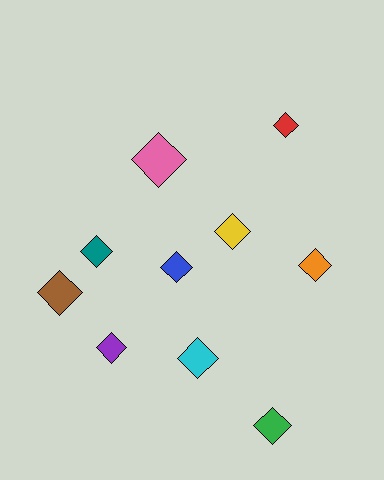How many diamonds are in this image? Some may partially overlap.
There are 10 diamonds.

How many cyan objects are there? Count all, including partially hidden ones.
There is 1 cyan object.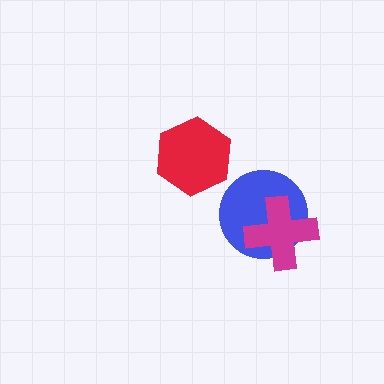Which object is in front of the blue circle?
The magenta cross is in front of the blue circle.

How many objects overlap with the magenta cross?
1 object overlaps with the magenta cross.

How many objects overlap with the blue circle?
1 object overlaps with the blue circle.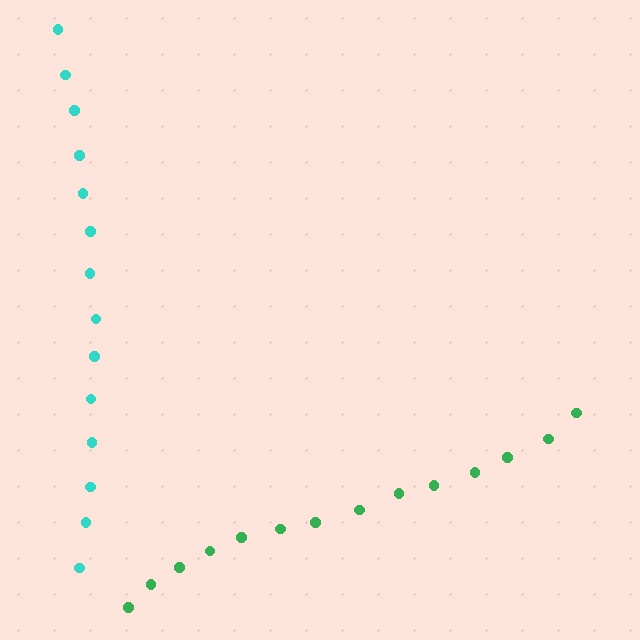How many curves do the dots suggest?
There are 2 distinct paths.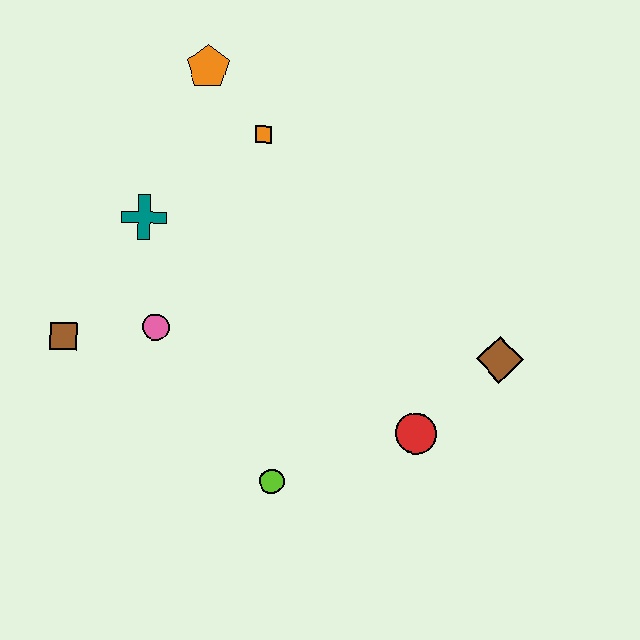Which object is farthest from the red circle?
The orange pentagon is farthest from the red circle.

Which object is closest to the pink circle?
The brown square is closest to the pink circle.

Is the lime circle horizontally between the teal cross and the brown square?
No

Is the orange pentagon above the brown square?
Yes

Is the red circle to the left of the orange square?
No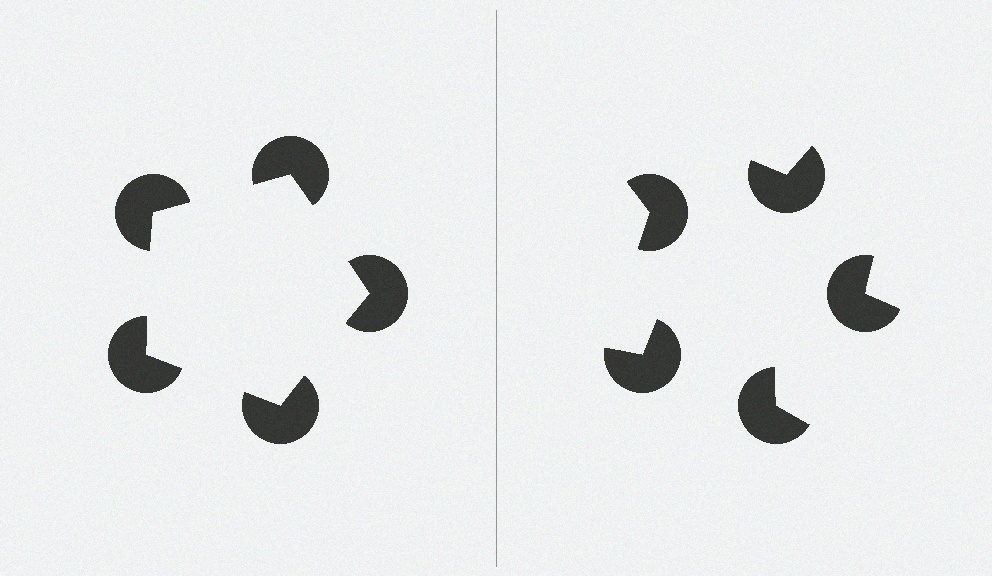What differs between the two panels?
The pac-man discs are positioned identically on both sides; only the wedge orientations differ. On the left they align to a pentagon; on the right they are misaligned.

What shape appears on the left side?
An illusory pentagon.